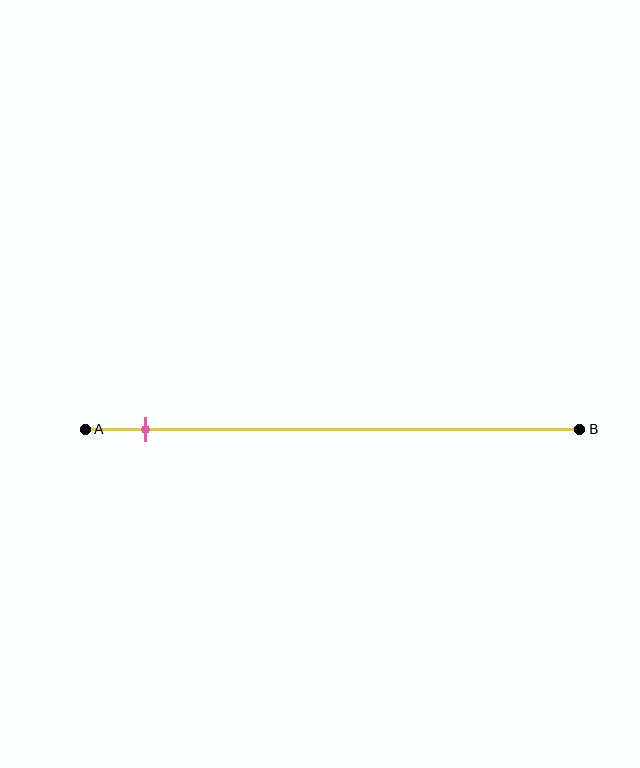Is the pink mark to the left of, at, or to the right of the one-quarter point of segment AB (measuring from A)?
The pink mark is to the left of the one-quarter point of segment AB.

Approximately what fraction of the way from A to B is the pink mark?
The pink mark is approximately 10% of the way from A to B.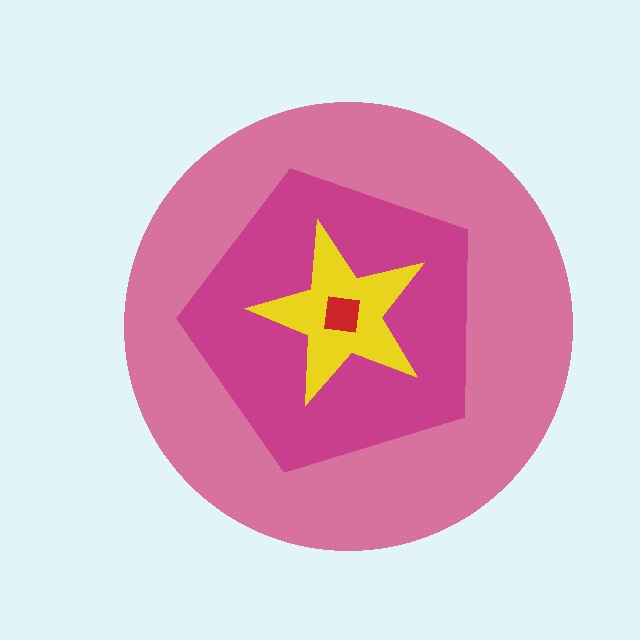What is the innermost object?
The red square.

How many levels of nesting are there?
4.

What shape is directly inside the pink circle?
The magenta pentagon.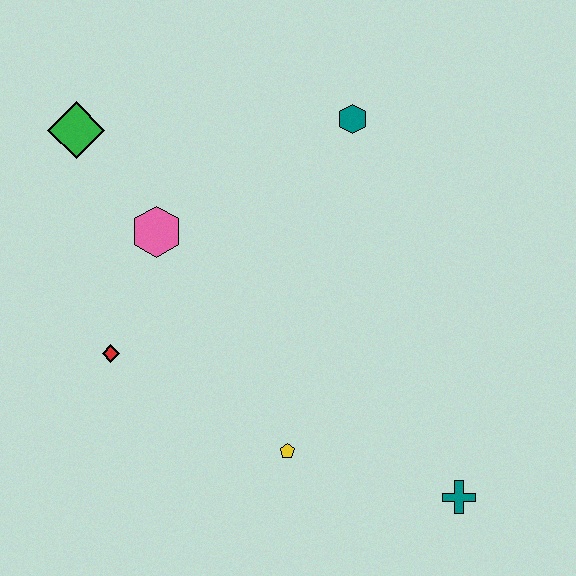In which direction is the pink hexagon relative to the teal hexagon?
The pink hexagon is to the left of the teal hexagon.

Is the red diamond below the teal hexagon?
Yes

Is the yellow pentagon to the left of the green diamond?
No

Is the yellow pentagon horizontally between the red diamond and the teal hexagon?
Yes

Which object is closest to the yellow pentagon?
The teal cross is closest to the yellow pentagon.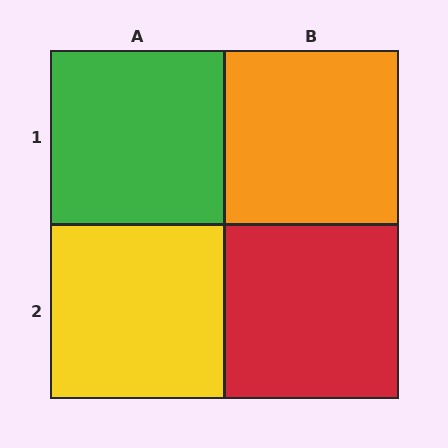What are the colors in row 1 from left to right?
Green, orange.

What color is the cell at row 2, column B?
Red.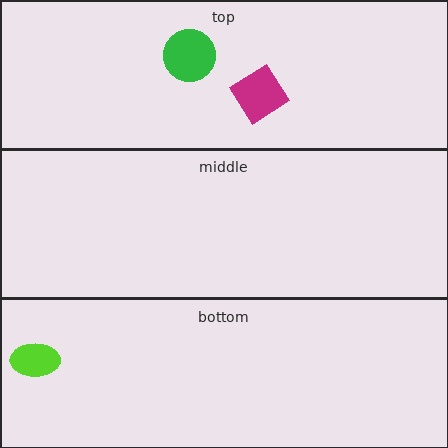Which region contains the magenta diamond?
The top region.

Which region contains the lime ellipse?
The bottom region.